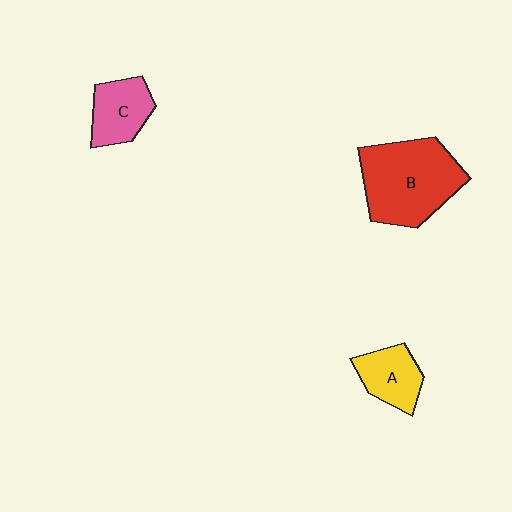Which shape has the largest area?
Shape B (red).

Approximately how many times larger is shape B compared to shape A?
Approximately 2.3 times.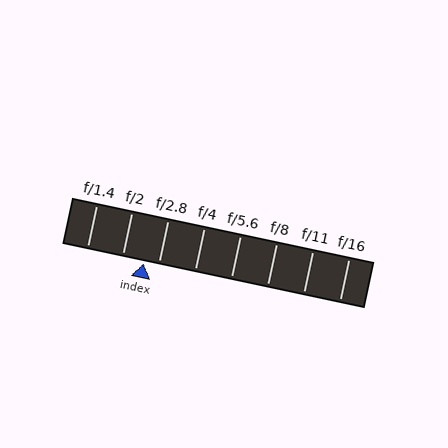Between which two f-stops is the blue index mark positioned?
The index mark is between f/2 and f/2.8.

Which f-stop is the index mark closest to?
The index mark is closest to f/2.8.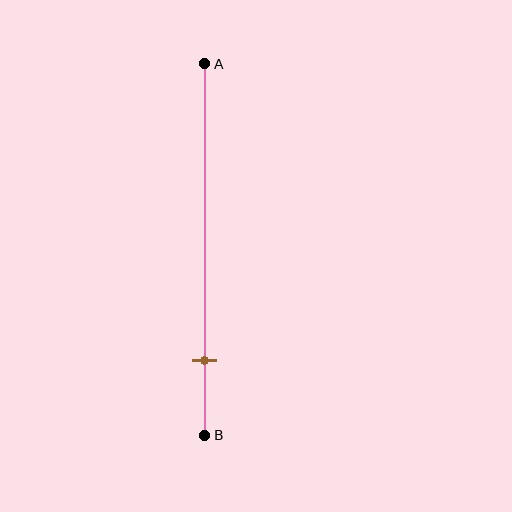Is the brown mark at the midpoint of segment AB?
No, the mark is at about 80% from A, not at the 50% midpoint.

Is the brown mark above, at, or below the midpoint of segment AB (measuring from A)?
The brown mark is below the midpoint of segment AB.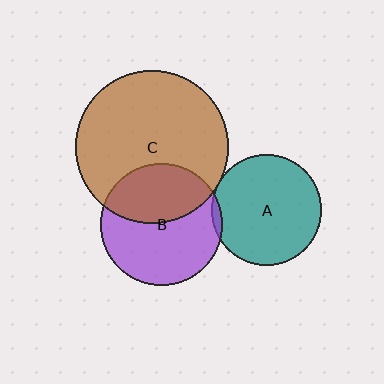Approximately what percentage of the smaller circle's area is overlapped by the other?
Approximately 5%.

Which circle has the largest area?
Circle C (brown).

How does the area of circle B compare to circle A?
Approximately 1.2 times.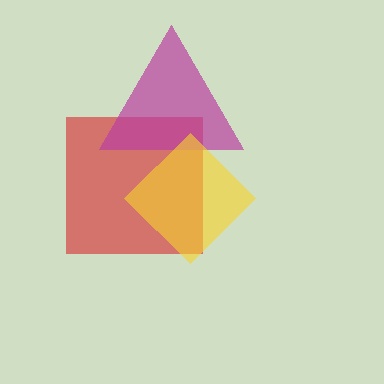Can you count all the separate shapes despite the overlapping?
Yes, there are 3 separate shapes.